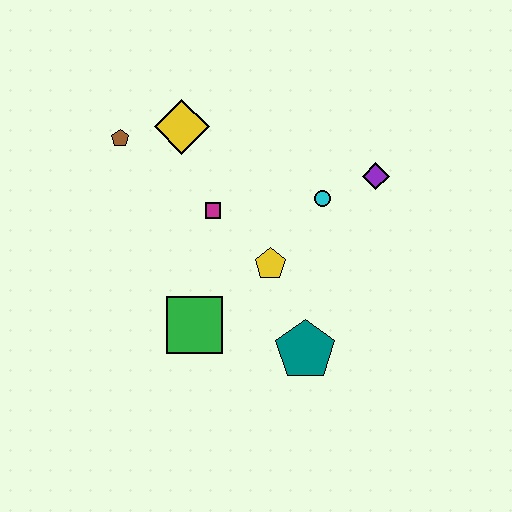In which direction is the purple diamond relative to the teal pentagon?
The purple diamond is above the teal pentagon.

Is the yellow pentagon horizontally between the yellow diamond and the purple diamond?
Yes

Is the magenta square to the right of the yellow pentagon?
No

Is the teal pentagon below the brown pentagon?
Yes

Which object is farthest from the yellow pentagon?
The brown pentagon is farthest from the yellow pentagon.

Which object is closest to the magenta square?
The yellow pentagon is closest to the magenta square.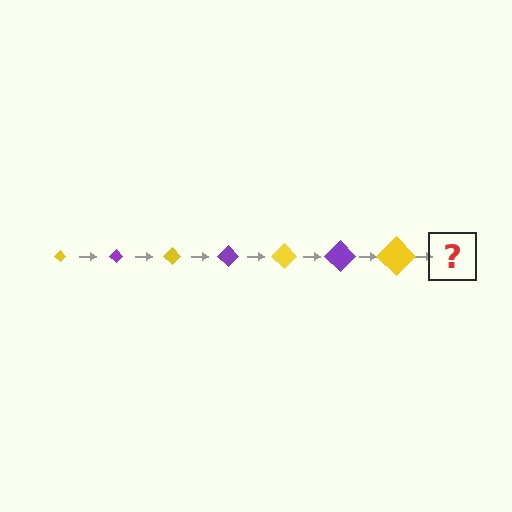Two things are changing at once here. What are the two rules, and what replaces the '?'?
The two rules are that the diamond grows larger each step and the color cycles through yellow and purple. The '?' should be a purple diamond, larger than the previous one.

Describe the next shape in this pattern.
It should be a purple diamond, larger than the previous one.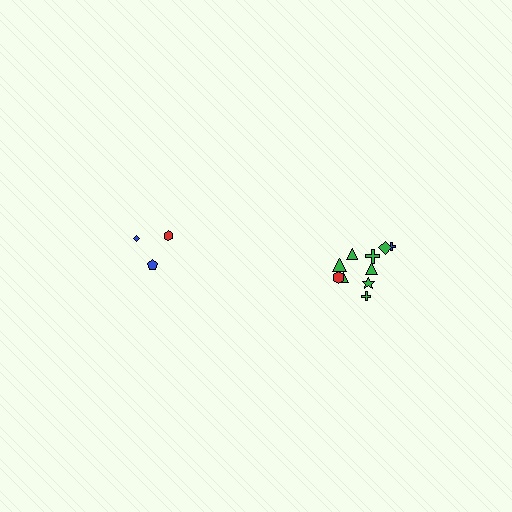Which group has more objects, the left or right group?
The right group.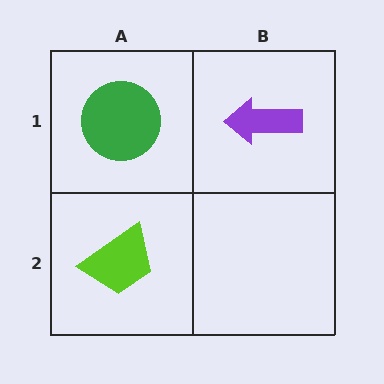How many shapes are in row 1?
2 shapes.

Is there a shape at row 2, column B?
No, that cell is empty.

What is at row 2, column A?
A lime trapezoid.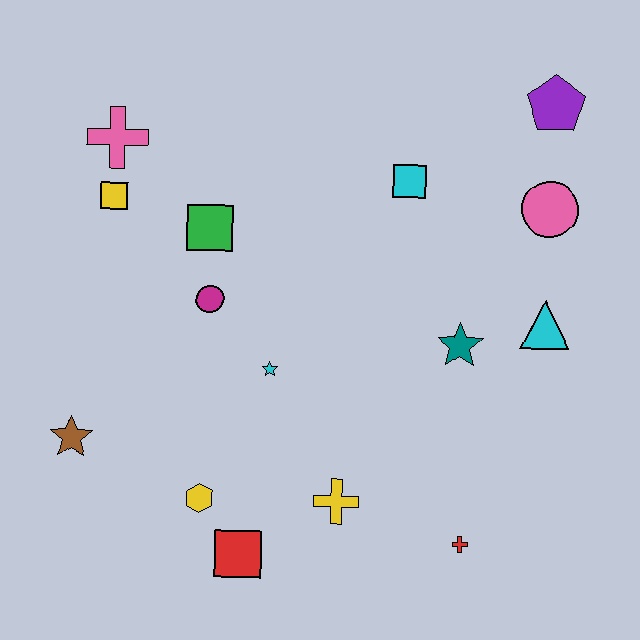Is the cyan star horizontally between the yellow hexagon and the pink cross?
No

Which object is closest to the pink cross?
The yellow square is closest to the pink cross.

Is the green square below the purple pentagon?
Yes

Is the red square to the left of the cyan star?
Yes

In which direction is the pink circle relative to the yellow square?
The pink circle is to the right of the yellow square.